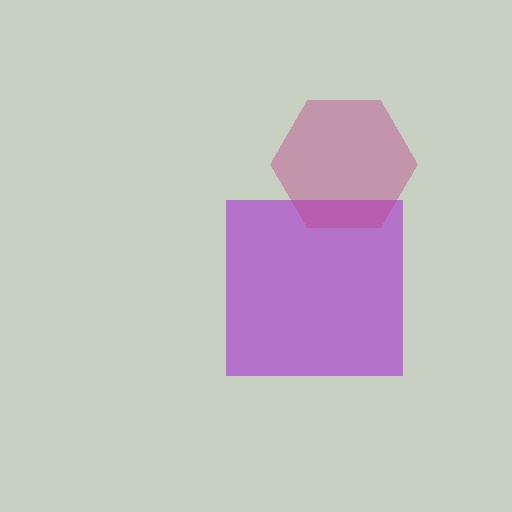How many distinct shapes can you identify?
There are 2 distinct shapes: a purple square, a magenta hexagon.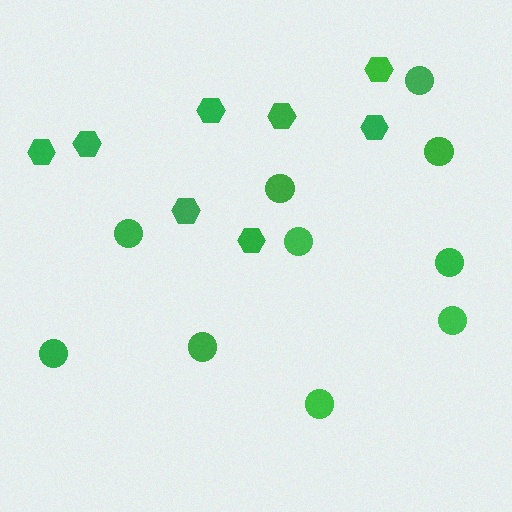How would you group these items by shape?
There are 2 groups: one group of circles (10) and one group of hexagons (8).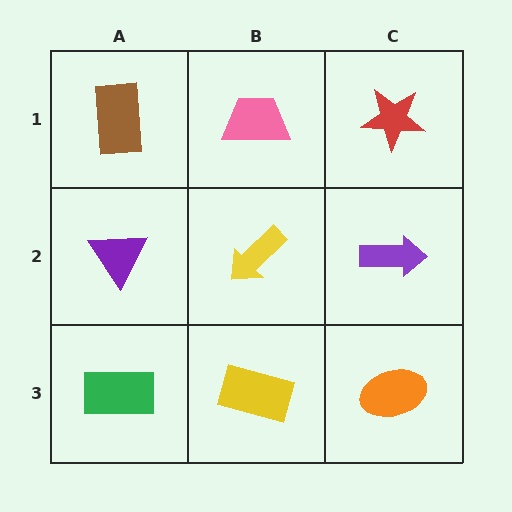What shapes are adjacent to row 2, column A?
A brown rectangle (row 1, column A), a green rectangle (row 3, column A), a yellow arrow (row 2, column B).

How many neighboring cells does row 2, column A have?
3.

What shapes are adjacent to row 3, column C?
A purple arrow (row 2, column C), a yellow rectangle (row 3, column B).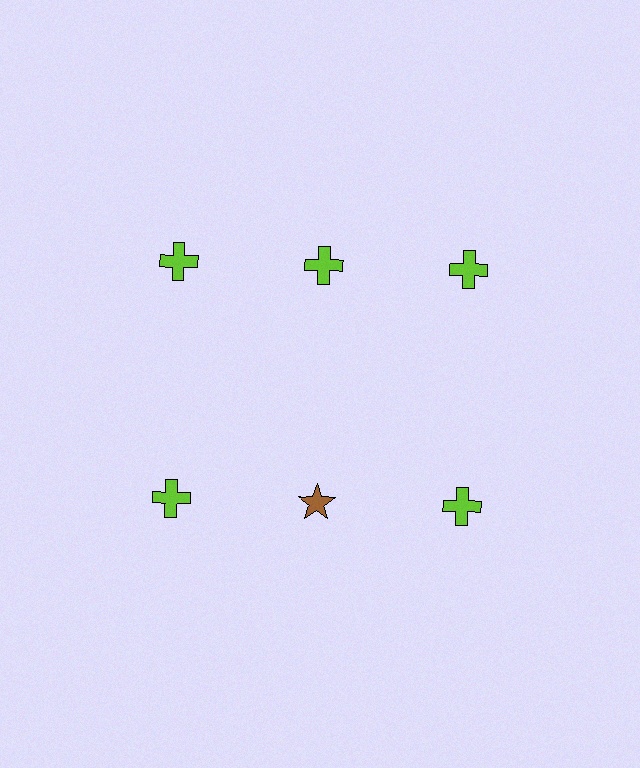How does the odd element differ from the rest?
It differs in both color (brown instead of lime) and shape (star instead of cross).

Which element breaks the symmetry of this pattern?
The brown star in the second row, second from left column breaks the symmetry. All other shapes are lime crosses.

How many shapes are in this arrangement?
There are 6 shapes arranged in a grid pattern.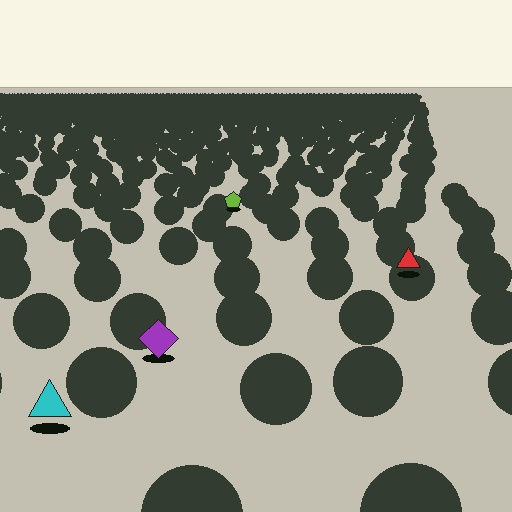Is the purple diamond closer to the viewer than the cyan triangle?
No. The cyan triangle is closer — you can tell from the texture gradient: the ground texture is coarser near it.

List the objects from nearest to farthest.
From nearest to farthest: the cyan triangle, the purple diamond, the red triangle, the lime pentagon.